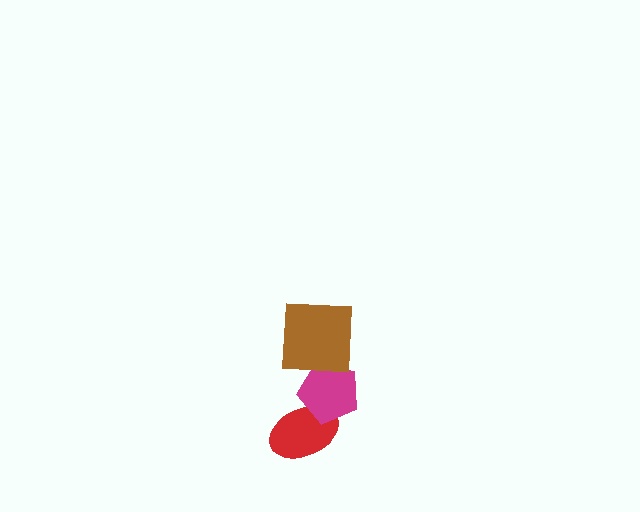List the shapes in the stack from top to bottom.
From top to bottom: the brown square, the magenta pentagon, the red ellipse.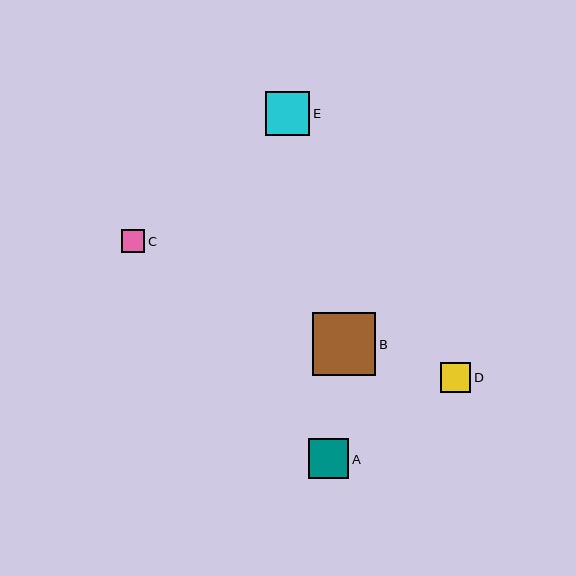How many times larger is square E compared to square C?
Square E is approximately 1.9 times the size of square C.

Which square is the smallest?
Square C is the smallest with a size of approximately 23 pixels.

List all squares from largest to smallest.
From largest to smallest: B, E, A, D, C.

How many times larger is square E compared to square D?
Square E is approximately 1.5 times the size of square D.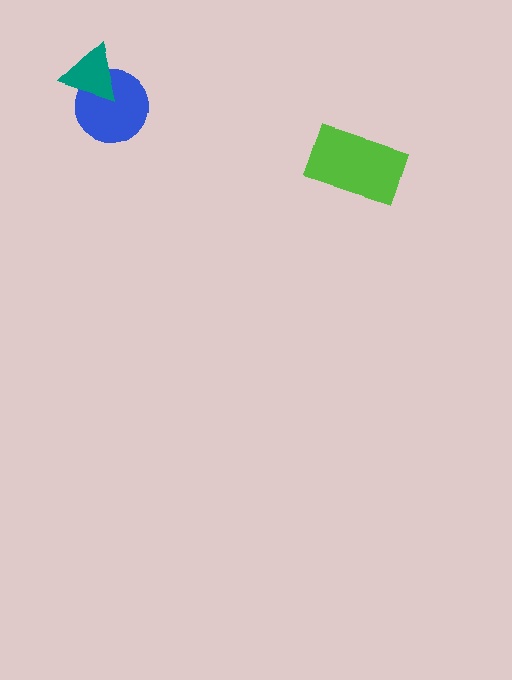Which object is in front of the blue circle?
The teal triangle is in front of the blue circle.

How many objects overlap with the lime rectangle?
0 objects overlap with the lime rectangle.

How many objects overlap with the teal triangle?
1 object overlaps with the teal triangle.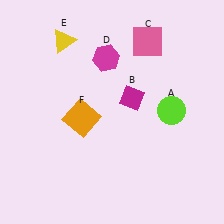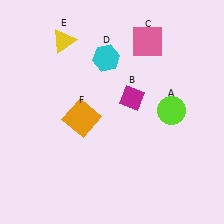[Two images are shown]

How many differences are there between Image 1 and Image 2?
There is 1 difference between the two images.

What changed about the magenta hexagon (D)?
In Image 1, D is magenta. In Image 2, it changed to cyan.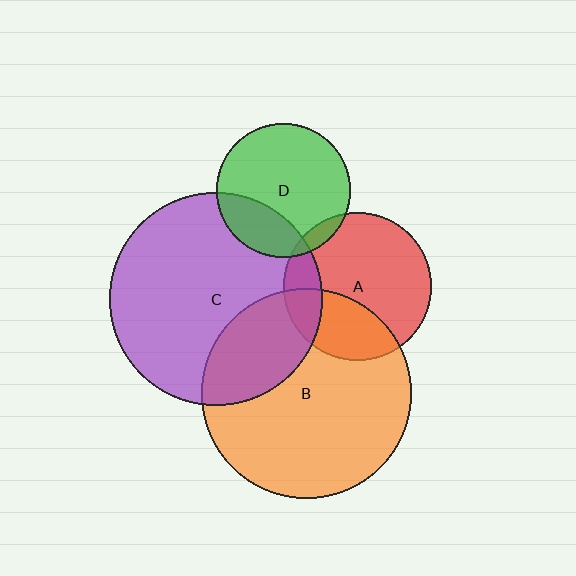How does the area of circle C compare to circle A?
Approximately 2.1 times.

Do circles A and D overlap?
Yes.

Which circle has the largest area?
Circle C (purple).